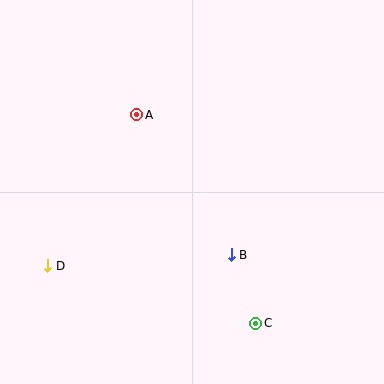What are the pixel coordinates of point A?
Point A is at (137, 115).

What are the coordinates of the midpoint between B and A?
The midpoint between B and A is at (184, 185).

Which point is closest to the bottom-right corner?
Point C is closest to the bottom-right corner.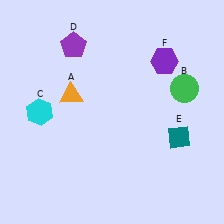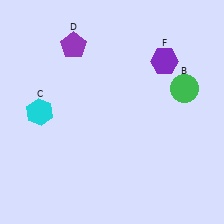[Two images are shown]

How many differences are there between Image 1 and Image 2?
There are 2 differences between the two images.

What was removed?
The teal diamond (E), the orange triangle (A) were removed in Image 2.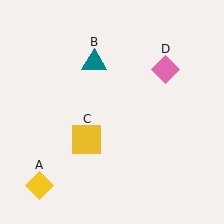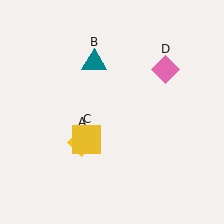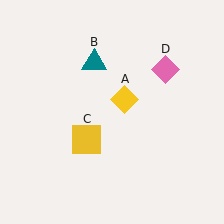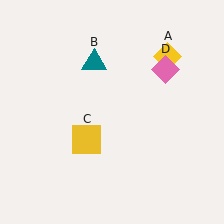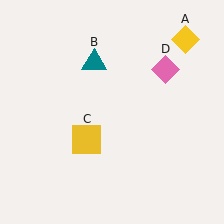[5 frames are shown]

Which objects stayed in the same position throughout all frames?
Teal triangle (object B) and yellow square (object C) and pink diamond (object D) remained stationary.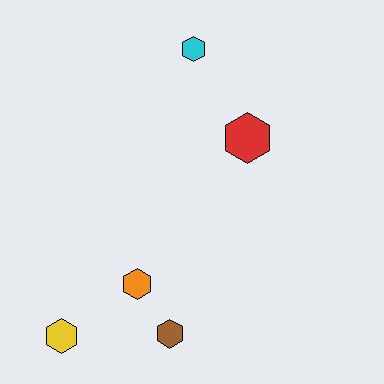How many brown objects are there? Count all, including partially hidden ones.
There is 1 brown object.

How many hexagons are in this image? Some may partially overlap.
There are 5 hexagons.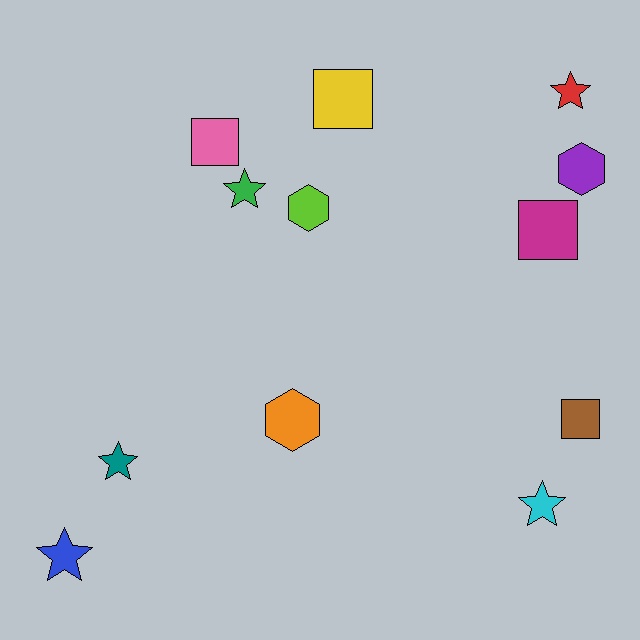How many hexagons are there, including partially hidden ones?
There are 3 hexagons.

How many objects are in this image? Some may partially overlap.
There are 12 objects.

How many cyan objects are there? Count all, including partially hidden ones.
There is 1 cyan object.